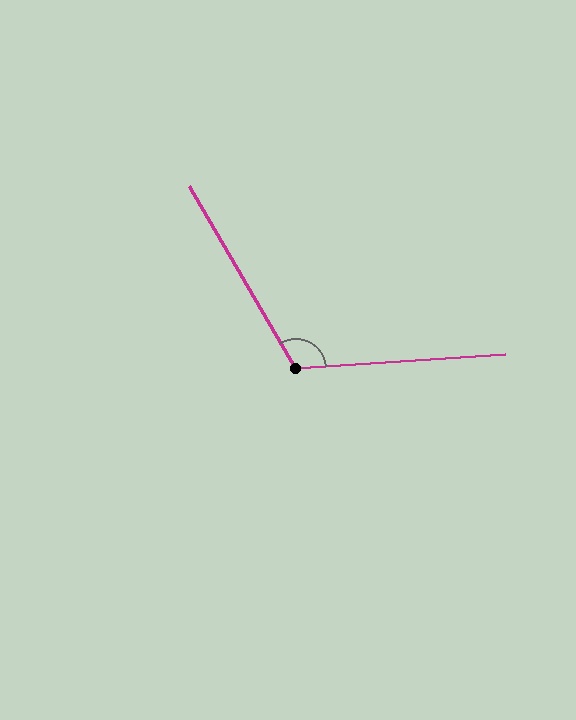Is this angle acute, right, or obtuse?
It is obtuse.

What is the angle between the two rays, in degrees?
Approximately 116 degrees.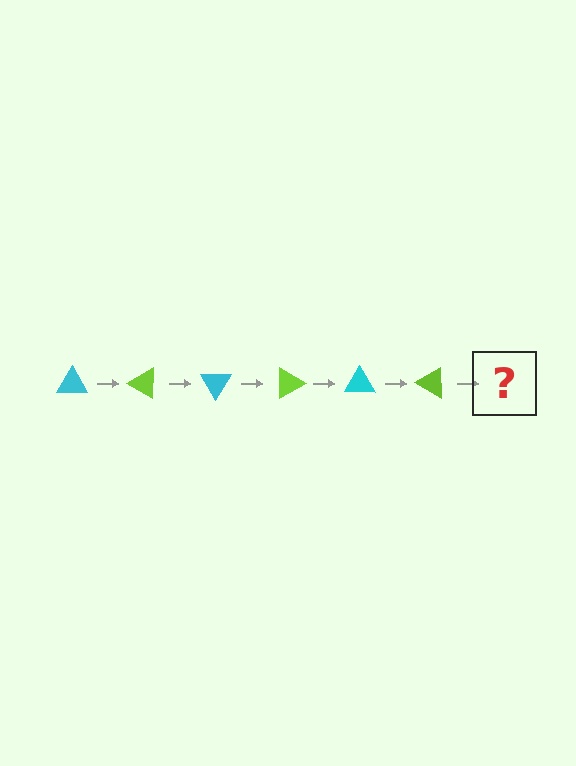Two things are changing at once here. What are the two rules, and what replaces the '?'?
The two rules are that it rotates 30 degrees each step and the color cycles through cyan and lime. The '?' should be a cyan triangle, rotated 180 degrees from the start.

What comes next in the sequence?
The next element should be a cyan triangle, rotated 180 degrees from the start.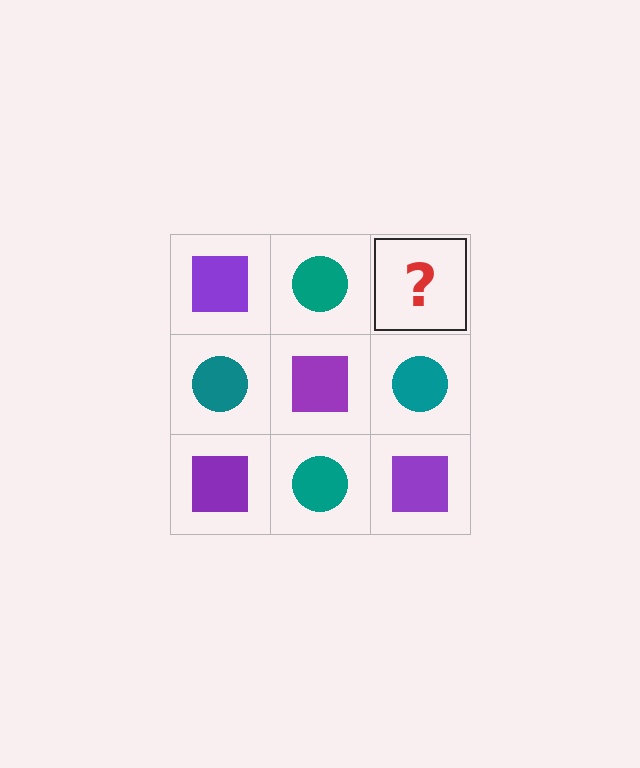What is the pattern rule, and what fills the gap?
The rule is that it alternates purple square and teal circle in a checkerboard pattern. The gap should be filled with a purple square.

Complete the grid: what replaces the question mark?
The question mark should be replaced with a purple square.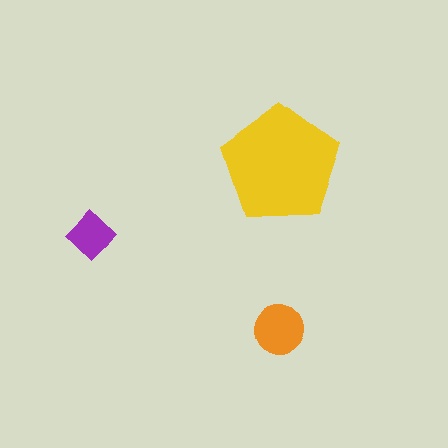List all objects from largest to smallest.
The yellow pentagon, the orange circle, the purple diamond.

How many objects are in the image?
There are 3 objects in the image.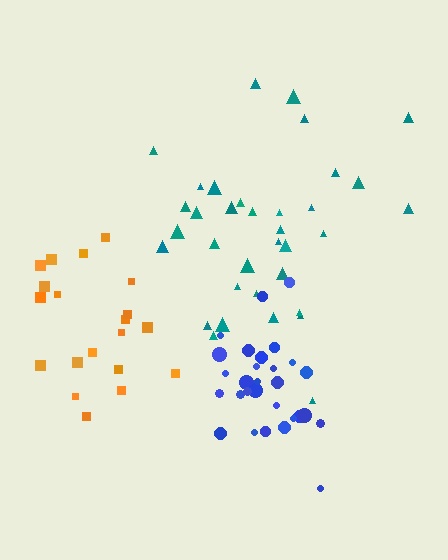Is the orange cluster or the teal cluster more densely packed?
Teal.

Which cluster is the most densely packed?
Blue.